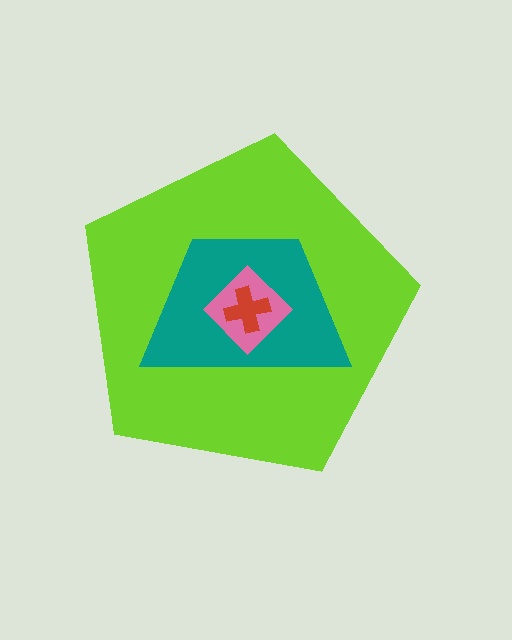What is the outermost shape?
The lime pentagon.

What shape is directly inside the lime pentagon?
The teal trapezoid.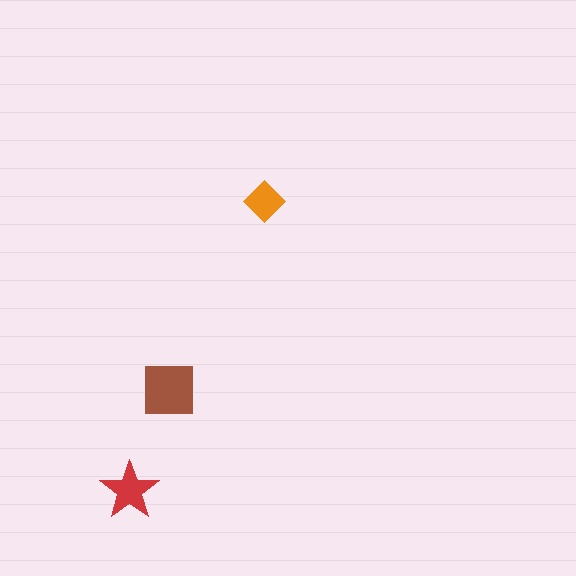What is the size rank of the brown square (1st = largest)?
1st.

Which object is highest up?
The orange diamond is topmost.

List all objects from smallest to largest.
The orange diamond, the red star, the brown square.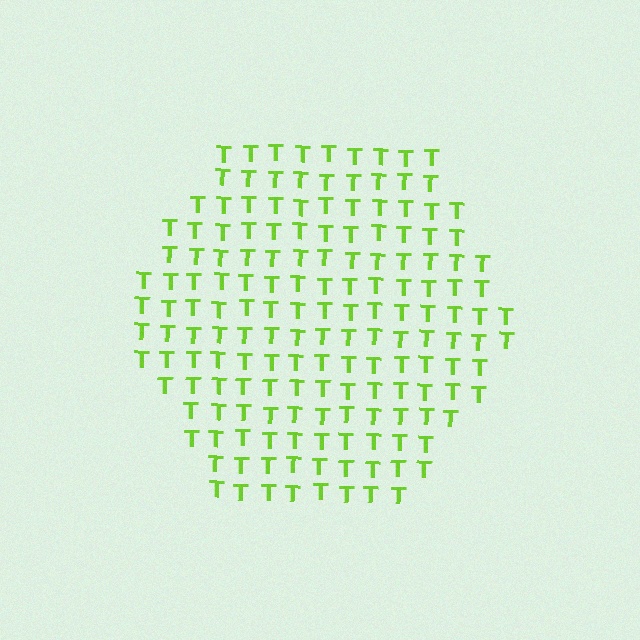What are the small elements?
The small elements are letter T's.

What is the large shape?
The large shape is a hexagon.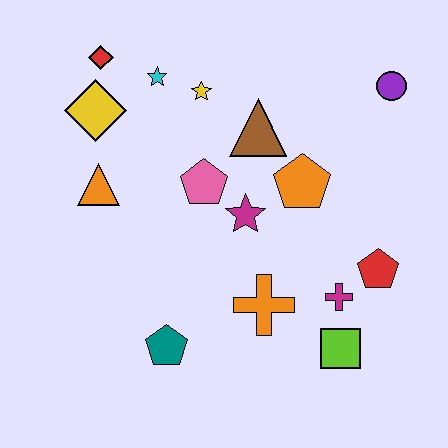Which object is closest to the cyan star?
The yellow star is closest to the cyan star.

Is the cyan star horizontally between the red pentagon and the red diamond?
Yes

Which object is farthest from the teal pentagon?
The purple circle is farthest from the teal pentagon.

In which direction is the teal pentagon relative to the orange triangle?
The teal pentagon is below the orange triangle.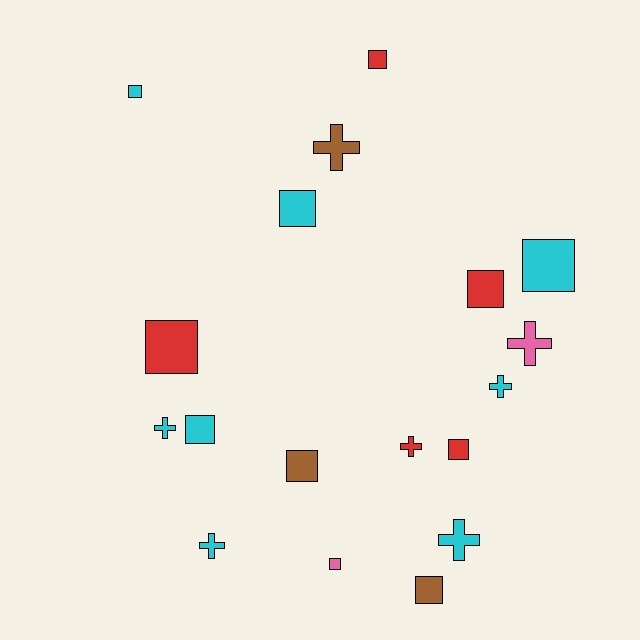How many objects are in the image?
There are 18 objects.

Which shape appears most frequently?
Square, with 11 objects.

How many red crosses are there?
There is 1 red cross.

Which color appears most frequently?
Cyan, with 8 objects.